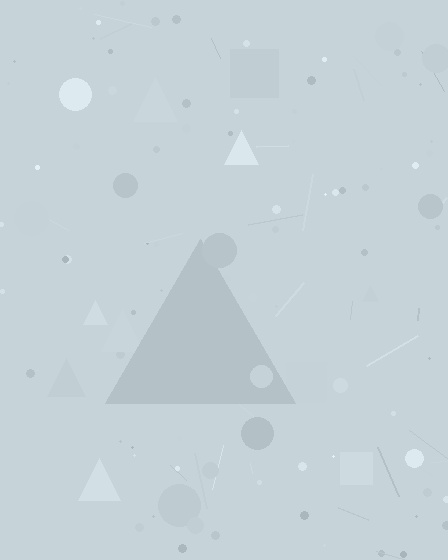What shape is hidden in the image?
A triangle is hidden in the image.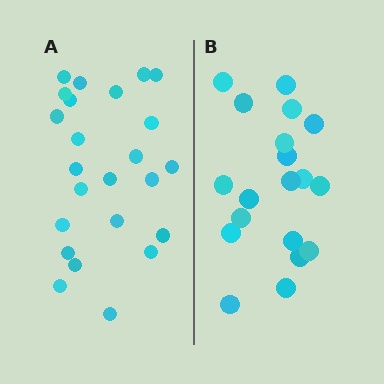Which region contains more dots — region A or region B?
Region A (the left region) has more dots.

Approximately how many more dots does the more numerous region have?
Region A has about 5 more dots than region B.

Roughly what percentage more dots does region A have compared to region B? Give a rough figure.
About 25% more.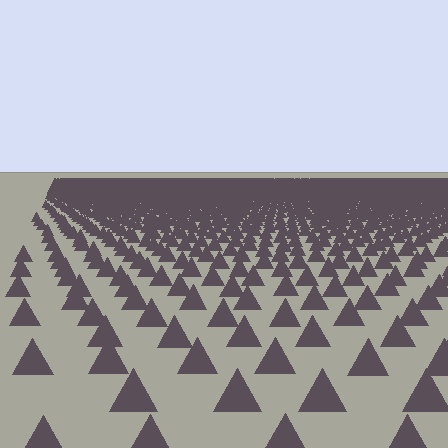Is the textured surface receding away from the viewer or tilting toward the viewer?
The surface is receding away from the viewer. Texture elements get smaller and denser toward the top.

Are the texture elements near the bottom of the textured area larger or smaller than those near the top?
Larger. Near the bottom, elements are closer to the viewer and appear at a bigger on-screen size.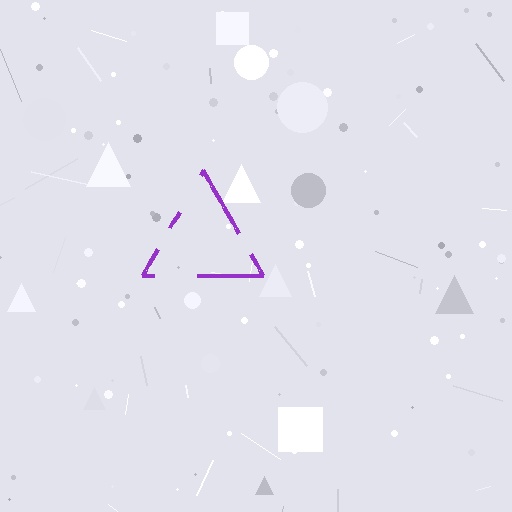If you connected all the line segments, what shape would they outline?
They would outline a triangle.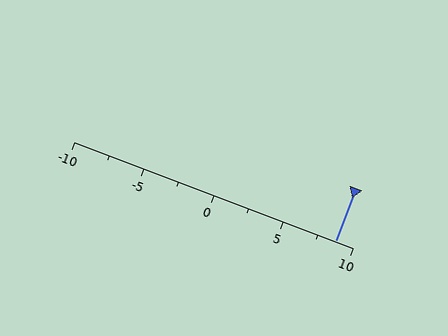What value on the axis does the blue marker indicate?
The marker indicates approximately 8.8.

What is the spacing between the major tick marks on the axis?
The major ticks are spaced 5 apart.